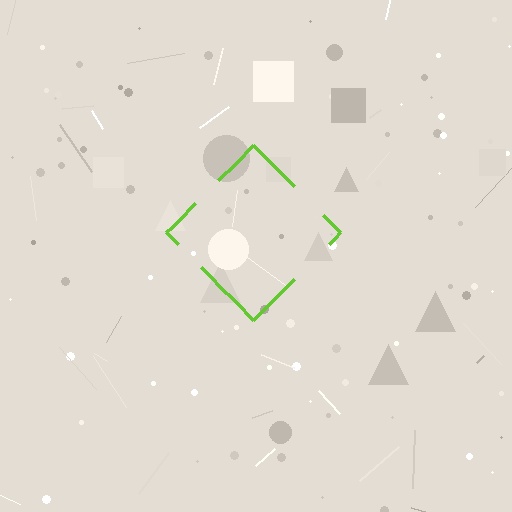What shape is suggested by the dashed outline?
The dashed outline suggests a diamond.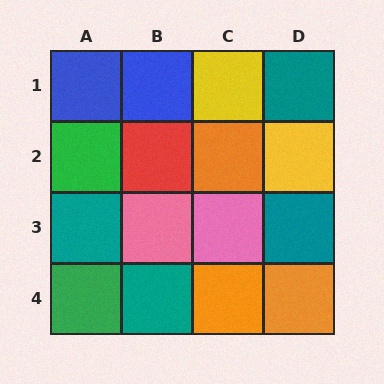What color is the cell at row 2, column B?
Red.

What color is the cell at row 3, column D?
Teal.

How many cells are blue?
2 cells are blue.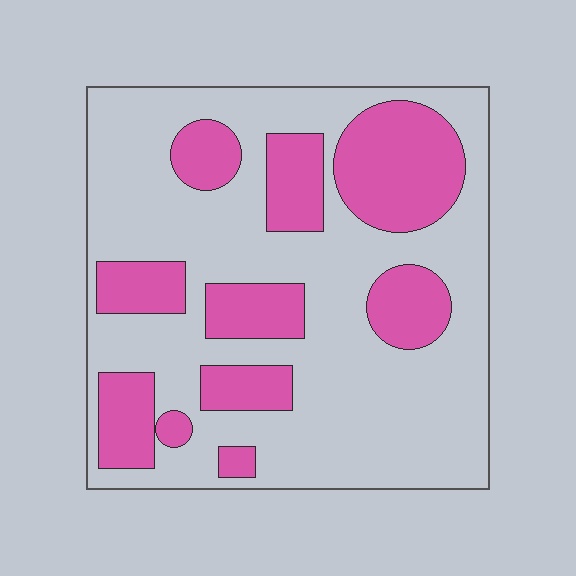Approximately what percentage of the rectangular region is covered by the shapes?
Approximately 30%.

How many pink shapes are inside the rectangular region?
10.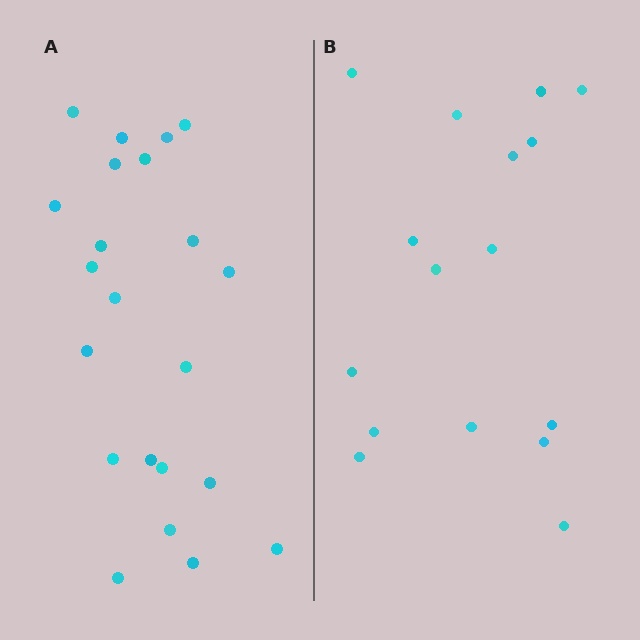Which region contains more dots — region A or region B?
Region A (the left region) has more dots.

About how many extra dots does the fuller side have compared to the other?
Region A has about 6 more dots than region B.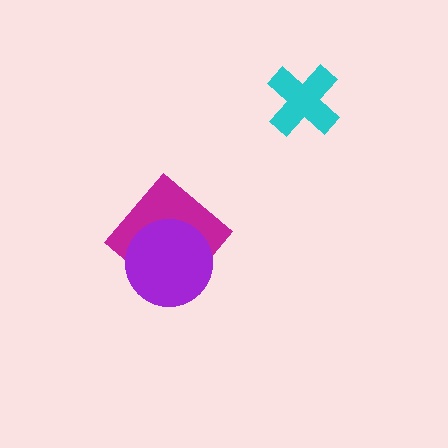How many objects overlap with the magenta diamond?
1 object overlaps with the magenta diamond.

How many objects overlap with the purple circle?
1 object overlaps with the purple circle.